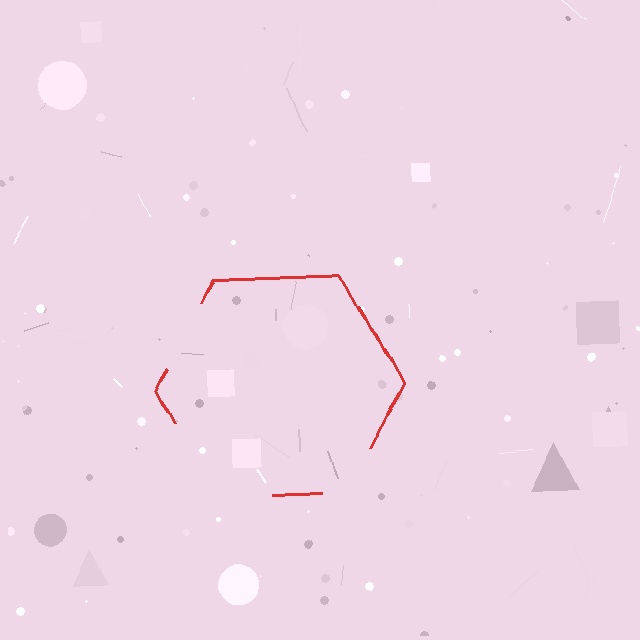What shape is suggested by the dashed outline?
The dashed outline suggests a hexagon.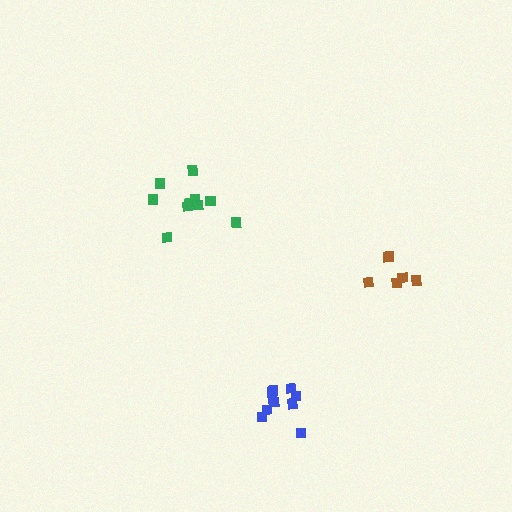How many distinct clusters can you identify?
There are 3 distinct clusters.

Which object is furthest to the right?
The brown cluster is rightmost.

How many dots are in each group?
Group 1: 5 dots, Group 2: 10 dots, Group 3: 9 dots (24 total).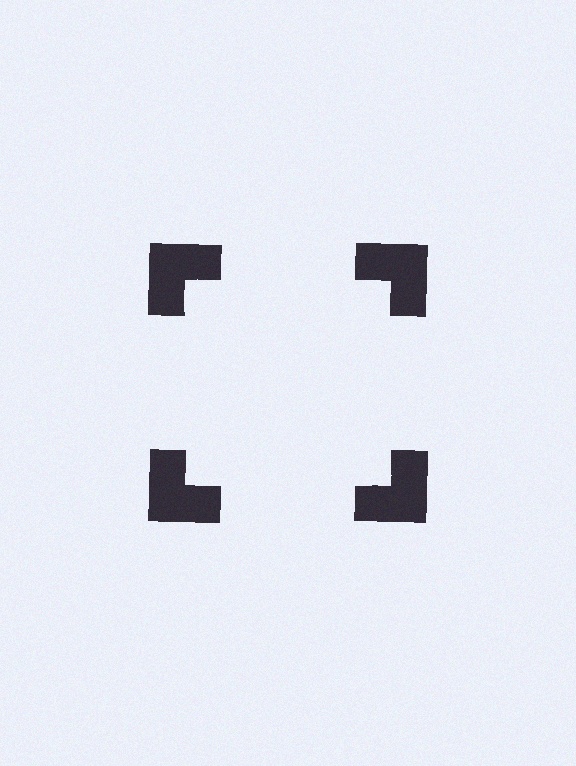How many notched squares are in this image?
There are 4 — one at each vertex of the illusory square.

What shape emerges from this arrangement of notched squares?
An illusory square — its edges are inferred from the aligned wedge cuts in the notched squares, not physically drawn.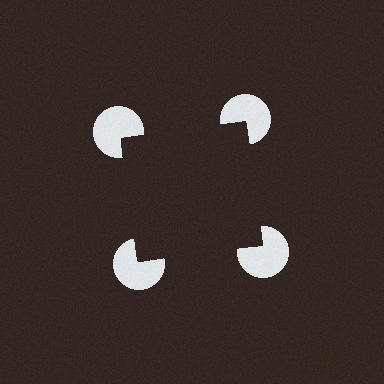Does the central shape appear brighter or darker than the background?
It typically appears slightly darker than the background, even though no actual brightness change is drawn.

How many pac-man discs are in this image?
There are 4 — one at each vertex of the illusory square.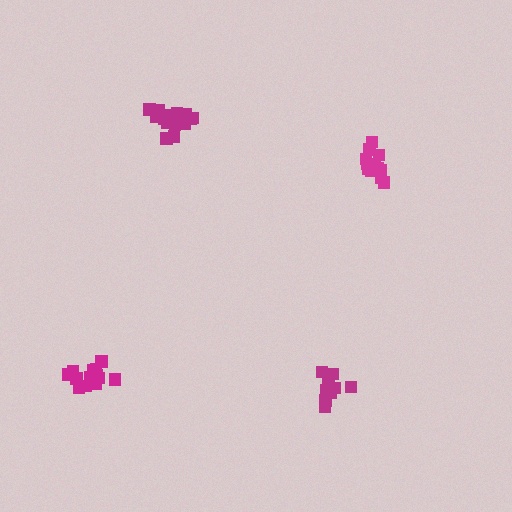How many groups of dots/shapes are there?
There are 4 groups.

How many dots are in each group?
Group 1: 18 dots, Group 2: 16 dots, Group 3: 18 dots, Group 4: 13 dots (65 total).